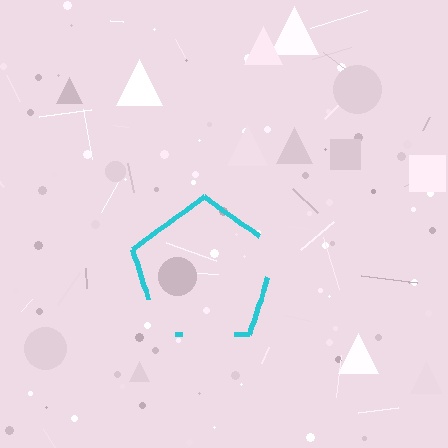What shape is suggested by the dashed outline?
The dashed outline suggests a pentagon.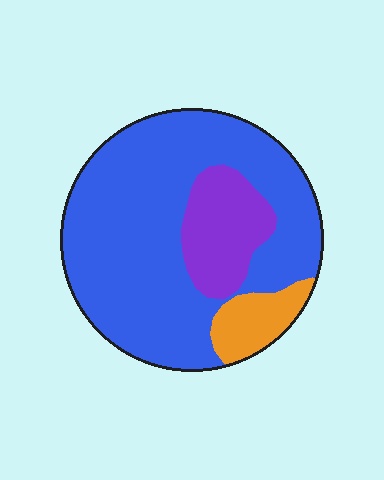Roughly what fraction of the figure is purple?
Purple takes up about one sixth (1/6) of the figure.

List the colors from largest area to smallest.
From largest to smallest: blue, purple, orange.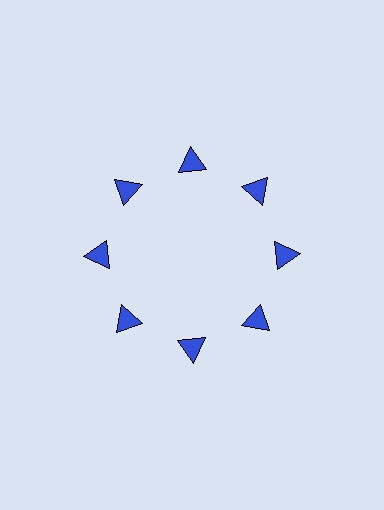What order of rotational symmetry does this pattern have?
This pattern has 8-fold rotational symmetry.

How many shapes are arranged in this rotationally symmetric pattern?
There are 8 shapes, arranged in 8 groups of 1.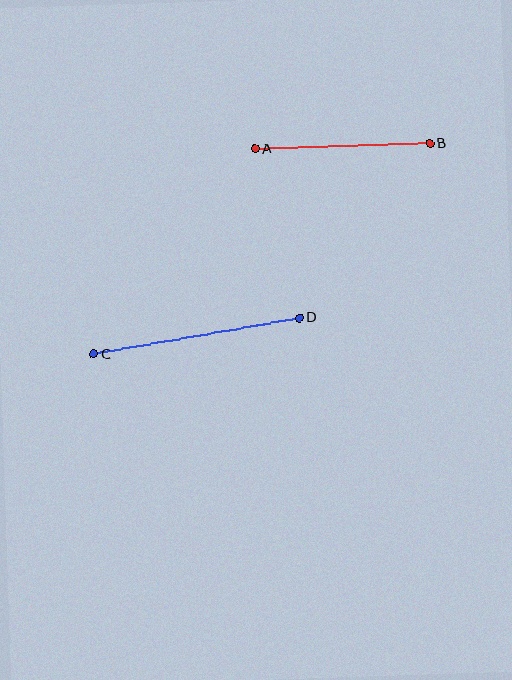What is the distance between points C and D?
The distance is approximately 209 pixels.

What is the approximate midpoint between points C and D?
The midpoint is at approximately (197, 336) pixels.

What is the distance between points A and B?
The distance is approximately 175 pixels.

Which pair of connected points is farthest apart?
Points C and D are farthest apart.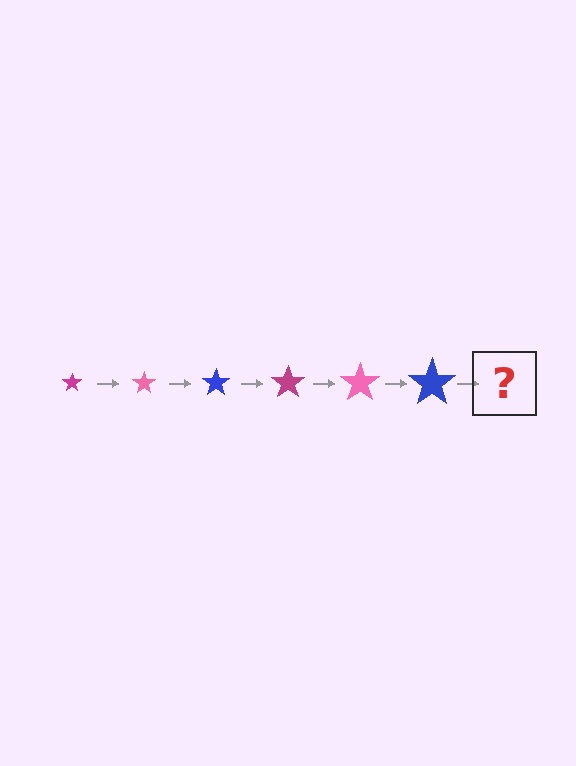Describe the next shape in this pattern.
It should be a magenta star, larger than the previous one.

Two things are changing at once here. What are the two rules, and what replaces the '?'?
The two rules are that the star grows larger each step and the color cycles through magenta, pink, and blue. The '?' should be a magenta star, larger than the previous one.